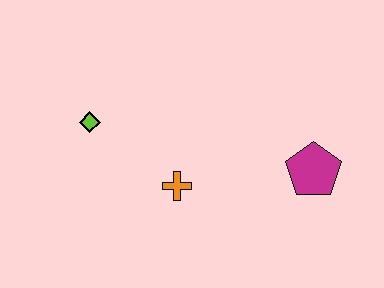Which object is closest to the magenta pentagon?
The orange cross is closest to the magenta pentagon.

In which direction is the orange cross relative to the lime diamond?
The orange cross is to the right of the lime diamond.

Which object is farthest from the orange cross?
The magenta pentagon is farthest from the orange cross.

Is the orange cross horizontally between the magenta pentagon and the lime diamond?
Yes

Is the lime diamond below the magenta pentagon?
No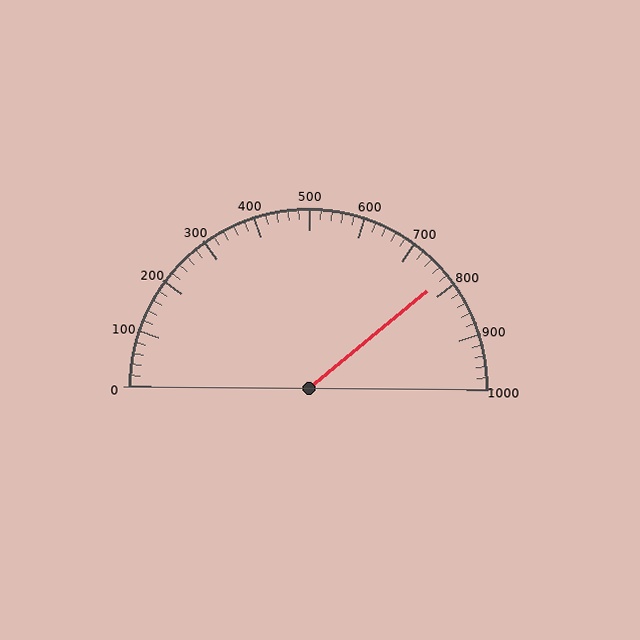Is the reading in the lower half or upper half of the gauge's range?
The reading is in the upper half of the range (0 to 1000).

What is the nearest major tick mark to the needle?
The nearest major tick mark is 800.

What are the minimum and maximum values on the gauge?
The gauge ranges from 0 to 1000.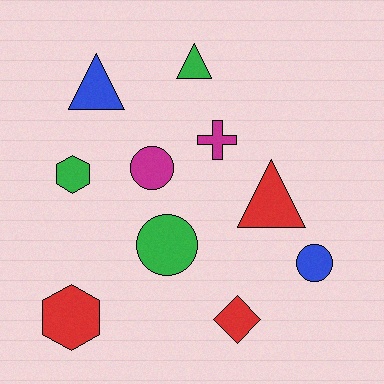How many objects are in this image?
There are 10 objects.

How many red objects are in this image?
There are 3 red objects.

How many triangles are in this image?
There are 3 triangles.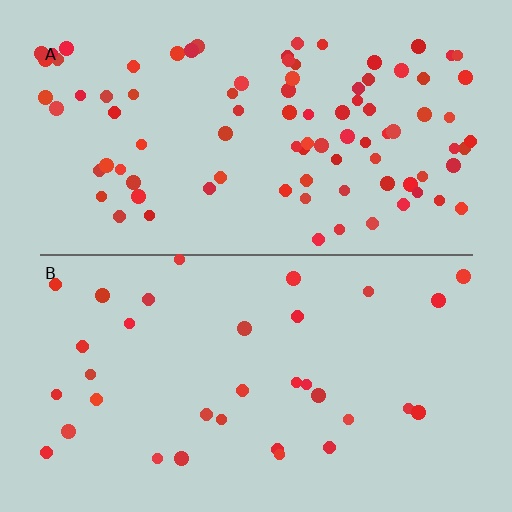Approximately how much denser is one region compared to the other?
Approximately 2.7× — region A over region B.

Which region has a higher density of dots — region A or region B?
A (the top).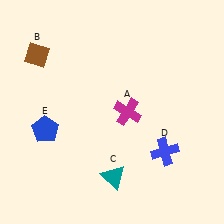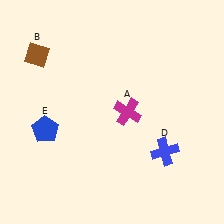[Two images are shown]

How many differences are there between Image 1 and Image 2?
There is 1 difference between the two images.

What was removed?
The teal triangle (C) was removed in Image 2.